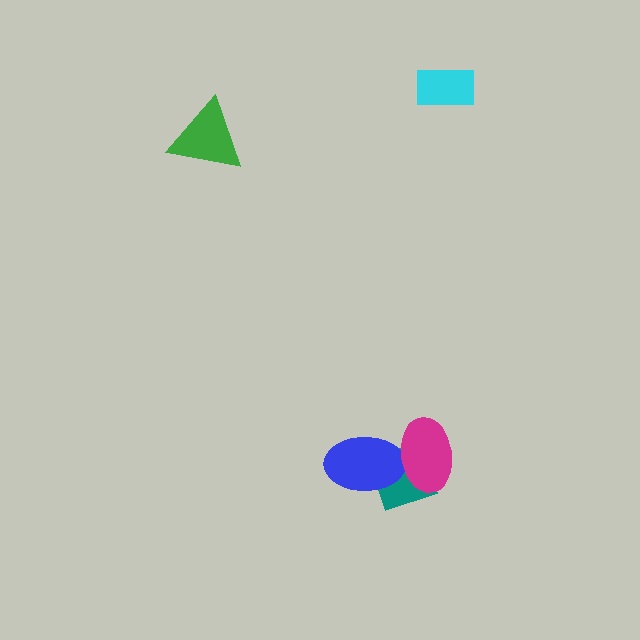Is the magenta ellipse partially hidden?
No, no other shape covers it.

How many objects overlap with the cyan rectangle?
0 objects overlap with the cyan rectangle.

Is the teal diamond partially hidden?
Yes, it is partially covered by another shape.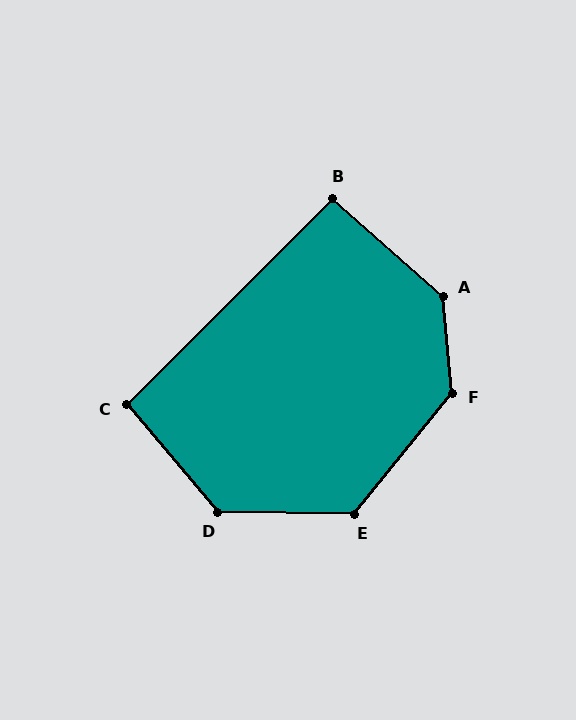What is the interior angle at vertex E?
Approximately 128 degrees (obtuse).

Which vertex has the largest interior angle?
A, at approximately 137 degrees.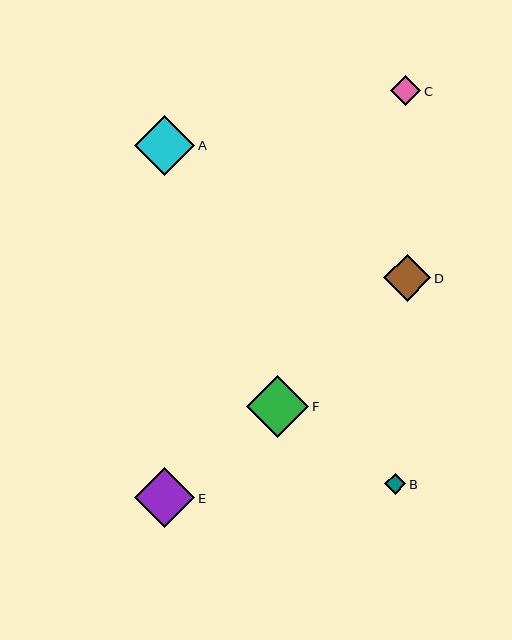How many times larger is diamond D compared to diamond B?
Diamond D is approximately 2.3 times the size of diamond B.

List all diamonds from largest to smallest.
From largest to smallest: F, E, A, D, C, B.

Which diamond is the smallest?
Diamond B is the smallest with a size of approximately 21 pixels.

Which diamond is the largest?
Diamond F is the largest with a size of approximately 62 pixels.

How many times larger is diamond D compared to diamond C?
Diamond D is approximately 1.6 times the size of diamond C.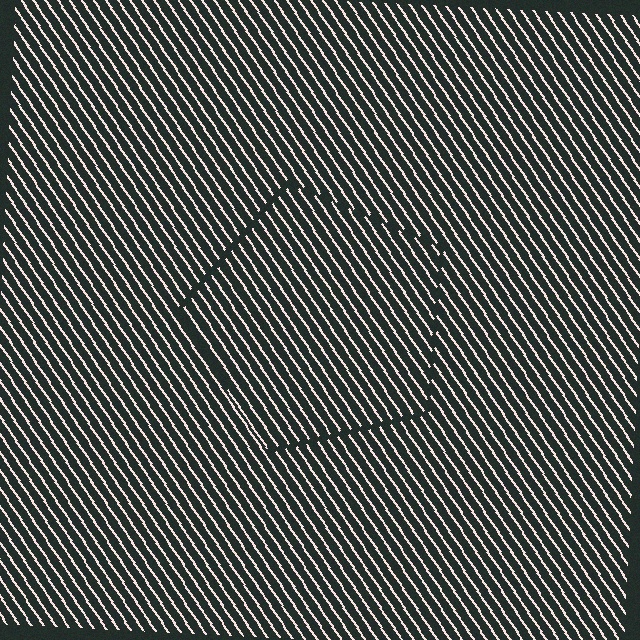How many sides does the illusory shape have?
5 sides — the line-ends trace a pentagon.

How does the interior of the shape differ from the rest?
The interior of the shape contains the same grating, shifted by half a period — the contour is defined by the phase discontinuity where line-ends from the inner and outer gratings abut.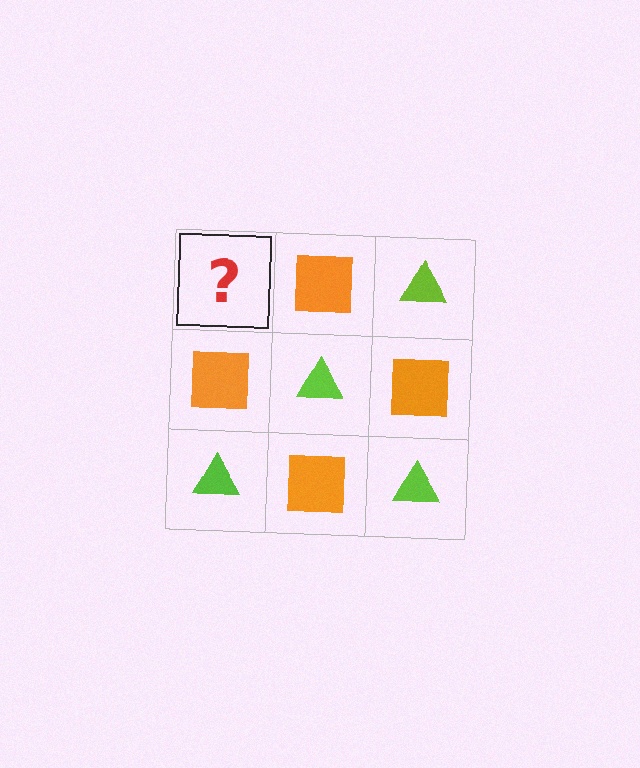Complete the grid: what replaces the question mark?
The question mark should be replaced with a lime triangle.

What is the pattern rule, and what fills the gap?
The rule is that it alternates lime triangle and orange square in a checkerboard pattern. The gap should be filled with a lime triangle.